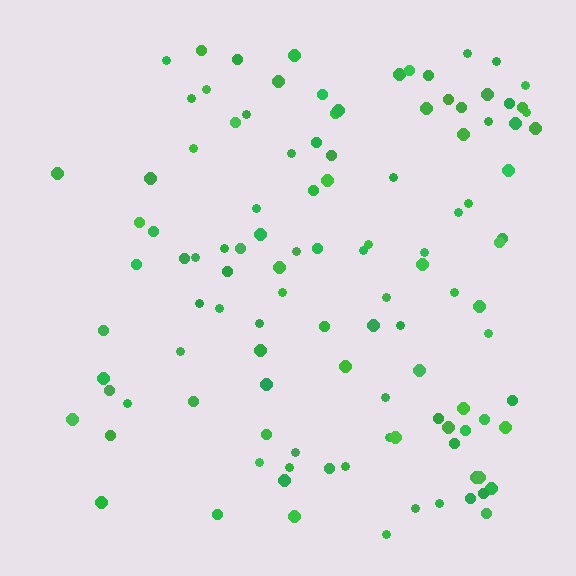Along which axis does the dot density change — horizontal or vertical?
Horizontal.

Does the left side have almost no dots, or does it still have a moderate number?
Still a moderate number, just noticeably fewer than the right.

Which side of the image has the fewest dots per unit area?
The left.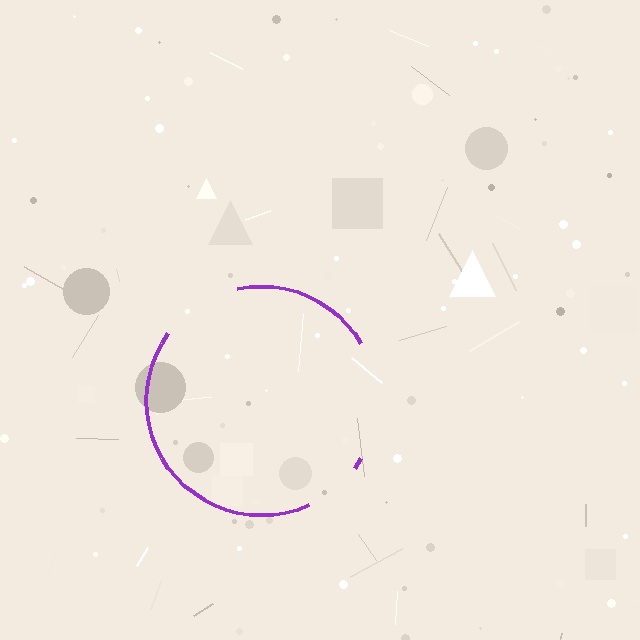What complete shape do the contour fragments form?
The contour fragments form a circle.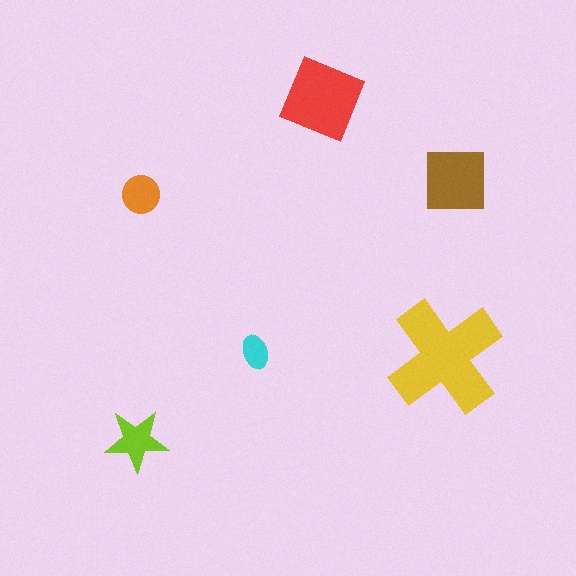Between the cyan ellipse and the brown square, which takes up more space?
The brown square.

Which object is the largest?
The yellow cross.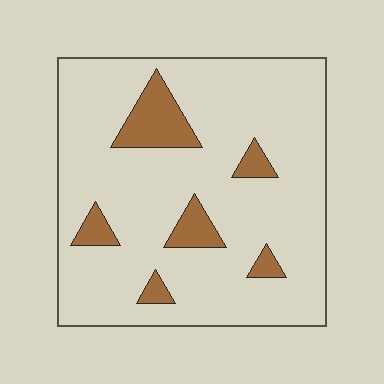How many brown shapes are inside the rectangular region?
6.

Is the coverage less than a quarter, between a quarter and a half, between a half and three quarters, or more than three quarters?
Less than a quarter.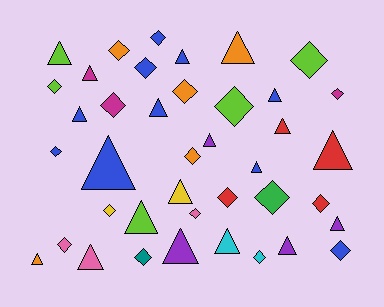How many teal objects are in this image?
There is 1 teal object.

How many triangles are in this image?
There are 20 triangles.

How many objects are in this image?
There are 40 objects.